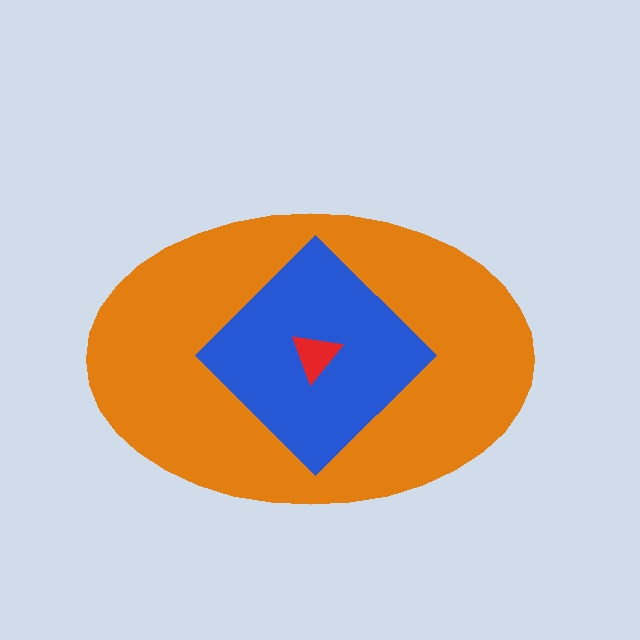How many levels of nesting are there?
3.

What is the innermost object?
The red triangle.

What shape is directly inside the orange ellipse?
The blue diamond.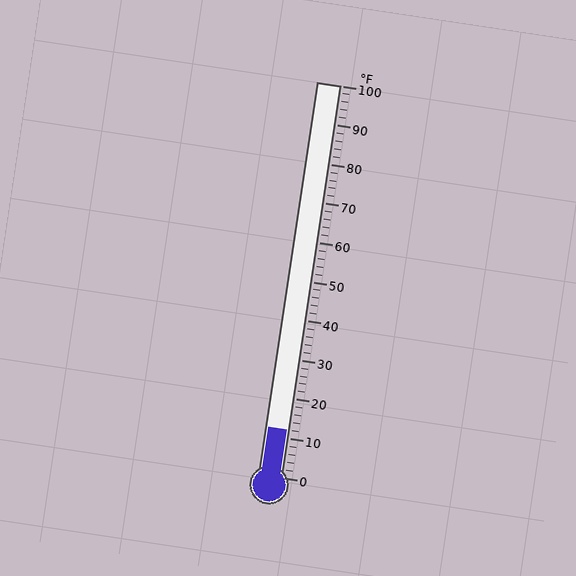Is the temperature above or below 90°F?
The temperature is below 90°F.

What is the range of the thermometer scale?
The thermometer scale ranges from 0°F to 100°F.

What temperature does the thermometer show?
The thermometer shows approximately 12°F.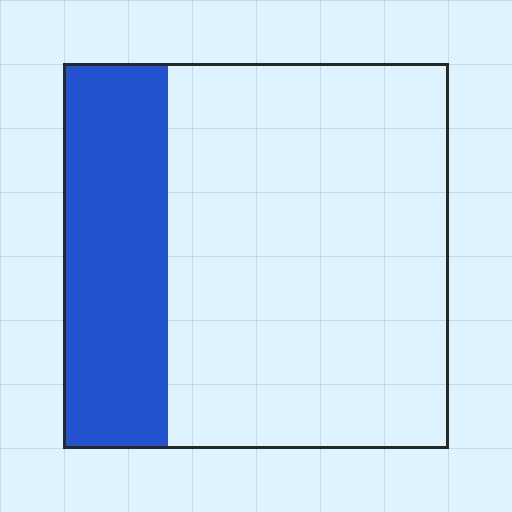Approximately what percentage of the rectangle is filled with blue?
Approximately 25%.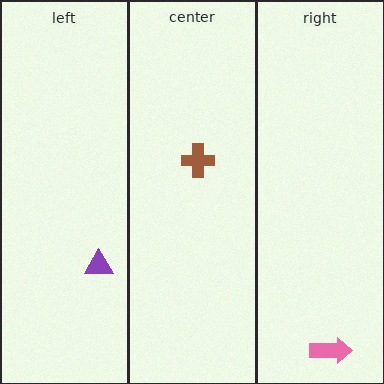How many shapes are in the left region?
1.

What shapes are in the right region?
The pink arrow.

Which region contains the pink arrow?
The right region.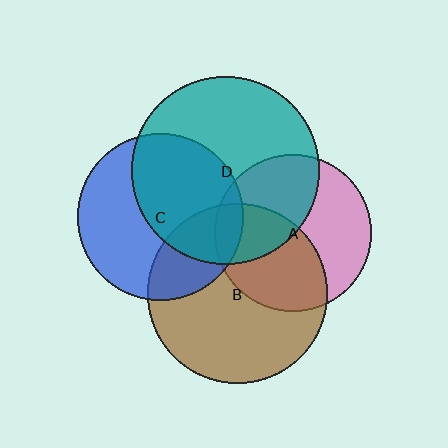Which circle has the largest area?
Circle D (teal).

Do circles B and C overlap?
Yes.